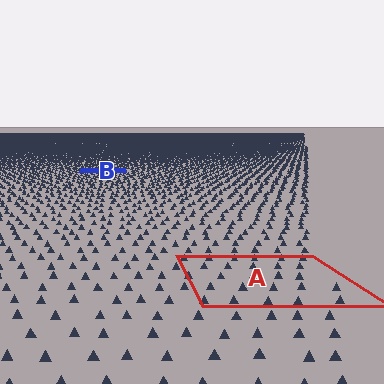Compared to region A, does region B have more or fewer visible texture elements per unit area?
Region B has more texture elements per unit area — they are packed more densely because it is farther away.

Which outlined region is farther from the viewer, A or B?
Region B is farther from the viewer — the texture elements inside it appear smaller and more densely packed.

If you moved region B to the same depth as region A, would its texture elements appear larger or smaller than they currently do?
They would appear larger. At a closer depth, the same texture elements are projected at a bigger on-screen size.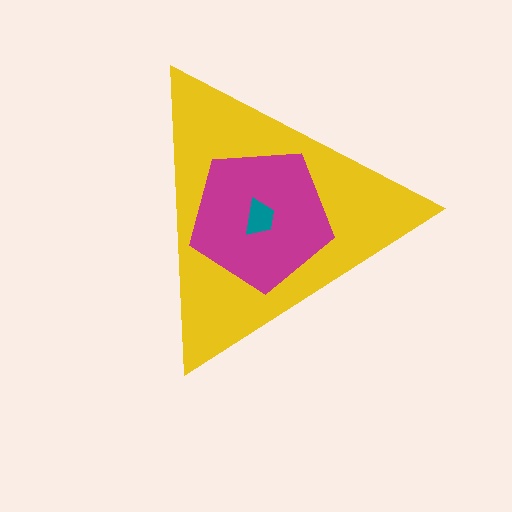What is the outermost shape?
The yellow triangle.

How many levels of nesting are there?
3.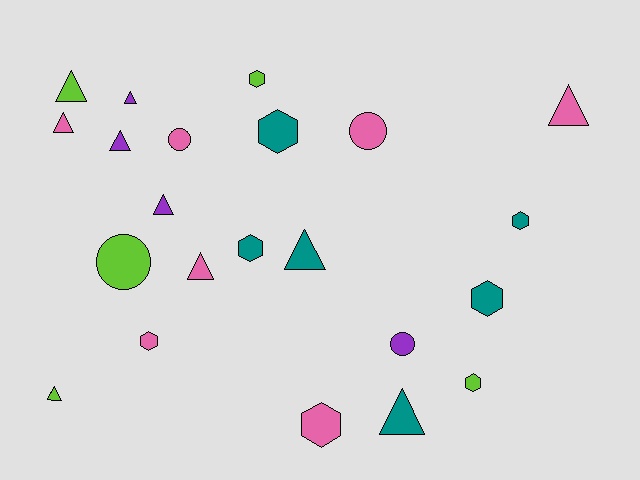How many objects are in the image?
There are 22 objects.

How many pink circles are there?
There are 2 pink circles.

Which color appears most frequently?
Pink, with 7 objects.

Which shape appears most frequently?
Triangle, with 10 objects.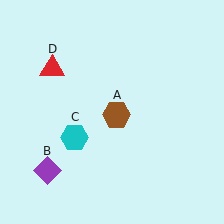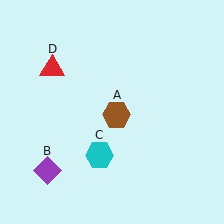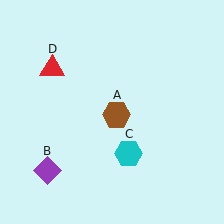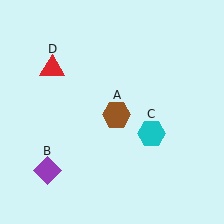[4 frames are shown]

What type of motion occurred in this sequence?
The cyan hexagon (object C) rotated counterclockwise around the center of the scene.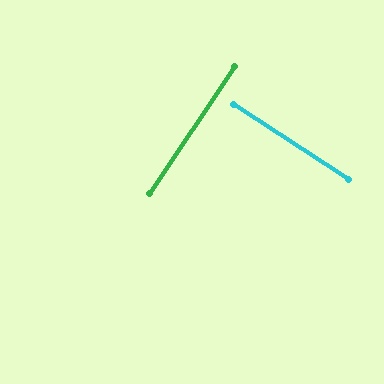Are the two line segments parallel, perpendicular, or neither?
Perpendicular — they meet at approximately 90°.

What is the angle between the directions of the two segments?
Approximately 90 degrees.